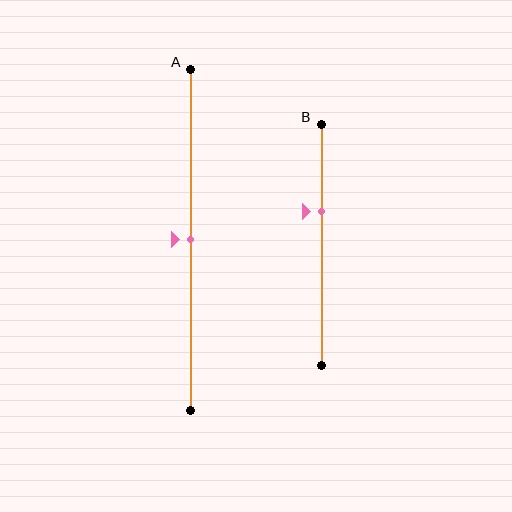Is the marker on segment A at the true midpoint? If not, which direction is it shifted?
Yes, the marker on segment A is at the true midpoint.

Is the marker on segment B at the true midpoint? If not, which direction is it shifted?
No, the marker on segment B is shifted upward by about 14% of the segment length.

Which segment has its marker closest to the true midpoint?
Segment A has its marker closest to the true midpoint.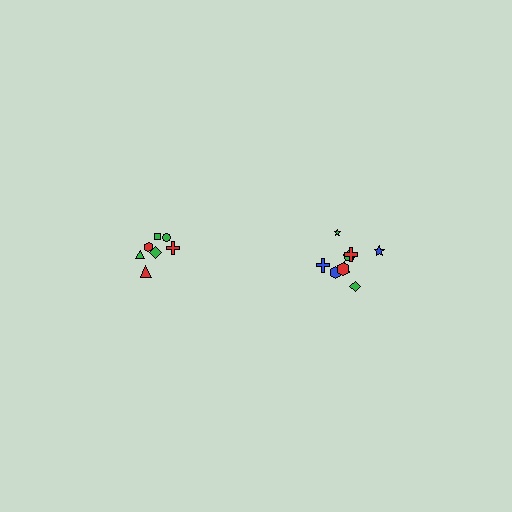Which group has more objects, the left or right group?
The right group.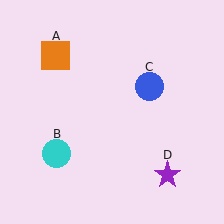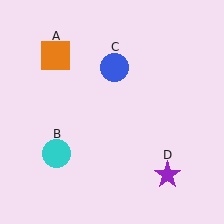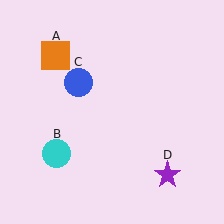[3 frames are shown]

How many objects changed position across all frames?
1 object changed position: blue circle (object C).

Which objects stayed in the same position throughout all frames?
Orange square (object A) and cyan circle (object B) and purple star (object D) remained stationary.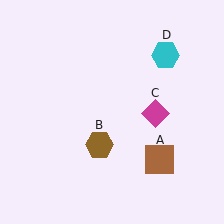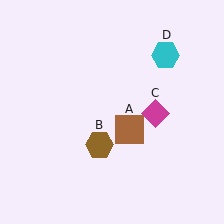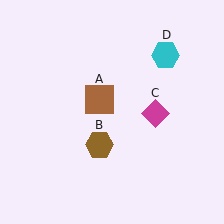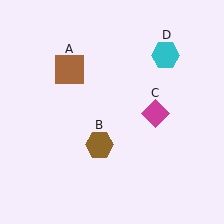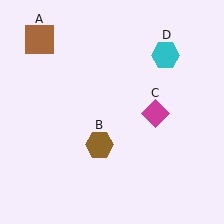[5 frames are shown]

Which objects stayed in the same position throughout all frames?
Brown hexagon (object B) and magenta diamond (object C) and cyan hexagon (object D) remained stationary.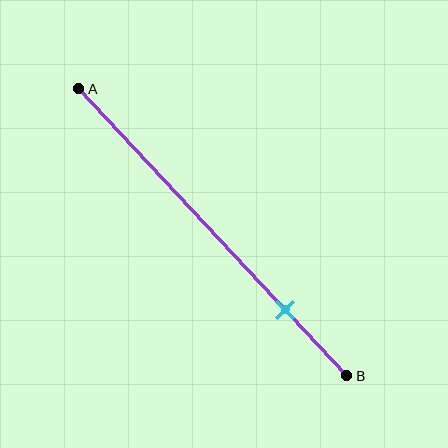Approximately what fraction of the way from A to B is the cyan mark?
The cyan mark is approximately 75% of the way from A to B.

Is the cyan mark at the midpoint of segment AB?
No, the mark is at about 75% from A, not at the 50% midpoint.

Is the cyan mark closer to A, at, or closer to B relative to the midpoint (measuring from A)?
The cyan mark is closer to point B than the midpoint of segment AB.